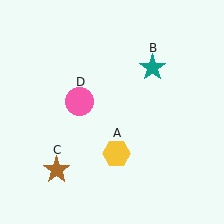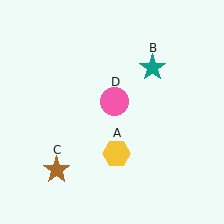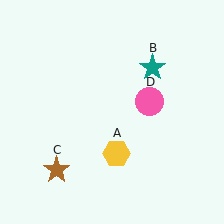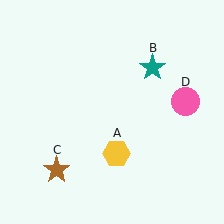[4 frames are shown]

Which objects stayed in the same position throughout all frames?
Yellow hexagon (object A) and teal star (object B) and brown star (object C) remained stationary.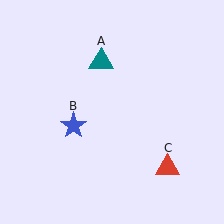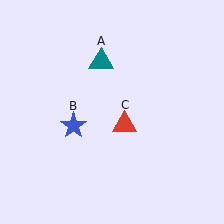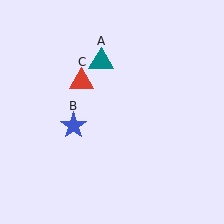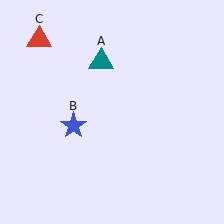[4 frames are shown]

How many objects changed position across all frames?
1 object changed position: red triangle (object C).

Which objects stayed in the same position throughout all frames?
Teal triangle (object A) and blue star (object B) remained stationary.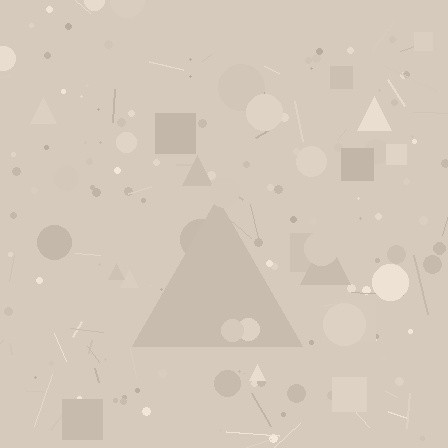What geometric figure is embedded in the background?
A triangle is embedded in the background.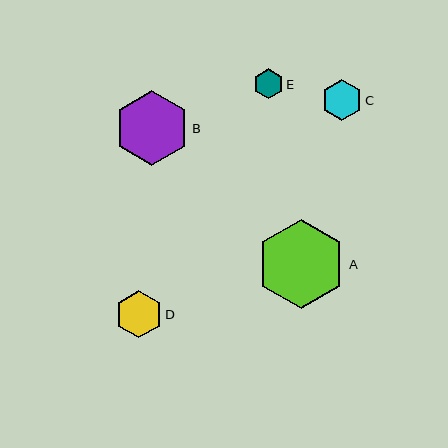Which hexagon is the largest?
Hexagon A is the largest with a size of approximately 90 pixels.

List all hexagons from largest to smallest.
From largest to smallest: A, B, D, C, E.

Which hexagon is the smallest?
Hexagon E is the smallest with a size of approximately 30 pixels.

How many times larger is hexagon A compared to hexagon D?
Hexagon A is approximately 1.9 times the size of hexagon D.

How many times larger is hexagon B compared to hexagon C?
Hexagon B is approximately 1.8 times the size of hexagon C.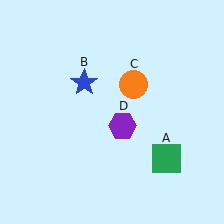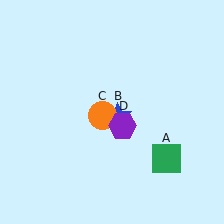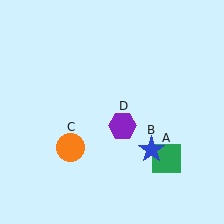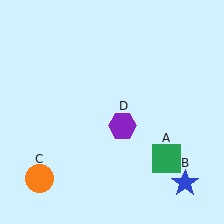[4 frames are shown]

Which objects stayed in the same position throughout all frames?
Green square (object A) and purple hexagon (object D) remained stationary.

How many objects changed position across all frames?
2 objects changed position: blue star (object B), orange circle (object C).